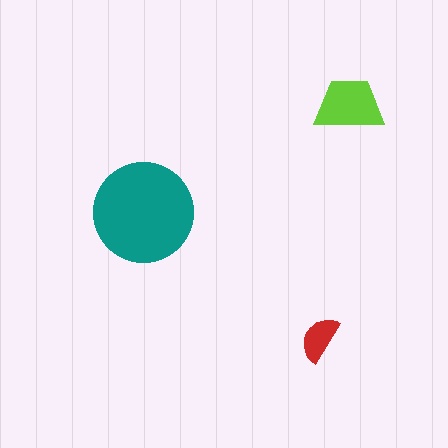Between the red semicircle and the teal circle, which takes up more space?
The teal circle.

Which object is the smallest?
The red semicircle.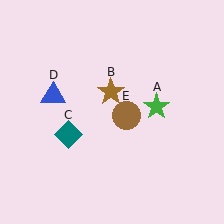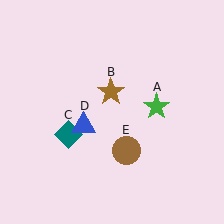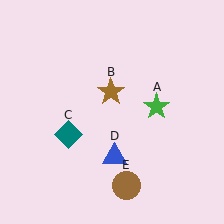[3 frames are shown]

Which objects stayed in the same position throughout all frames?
Green star (object A) and brown star (object B) and teal diamond (object C) remained stationary.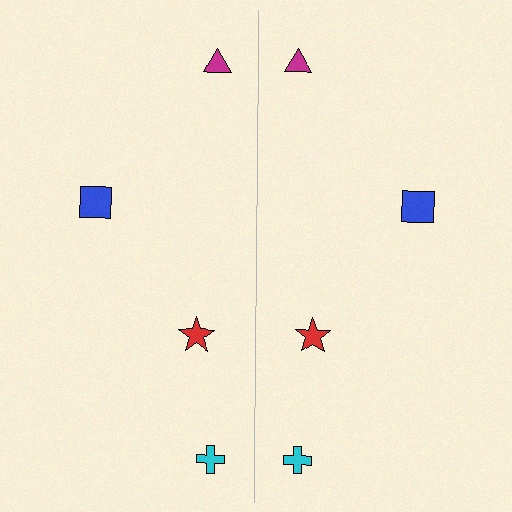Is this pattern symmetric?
Yes, this pattern has bilateral (reflection) symmetry.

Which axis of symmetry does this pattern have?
The pattern has a vertical axis of symmetry running through the center of the image.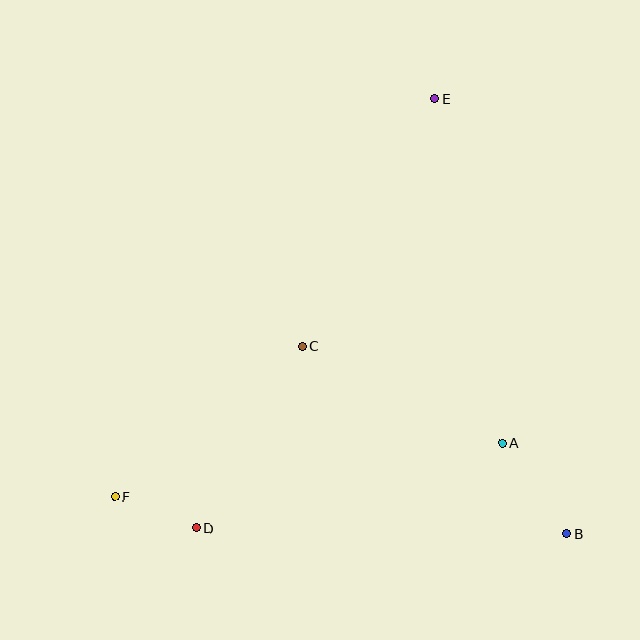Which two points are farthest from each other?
Points E and F are farthest from each other.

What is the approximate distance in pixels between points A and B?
The distance between A and B is approximately 111 pixels.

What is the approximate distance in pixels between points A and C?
The distance between A and C is approximately 223 pixels.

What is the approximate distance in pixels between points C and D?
The distance between C and D is approximately 210 pixels.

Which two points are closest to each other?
Points D and F are closest to each other.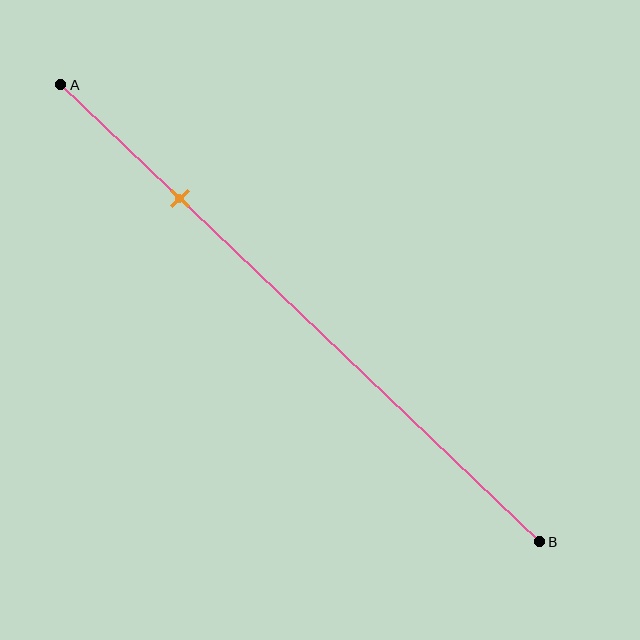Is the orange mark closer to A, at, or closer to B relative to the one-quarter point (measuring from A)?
The orange mark is approximately at the one-quarter point of segment AB.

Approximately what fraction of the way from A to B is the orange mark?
The orange mark is approximately 25% of the way from A to B.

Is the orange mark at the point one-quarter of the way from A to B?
Yes, the mark is approximately at the one-quarter point.